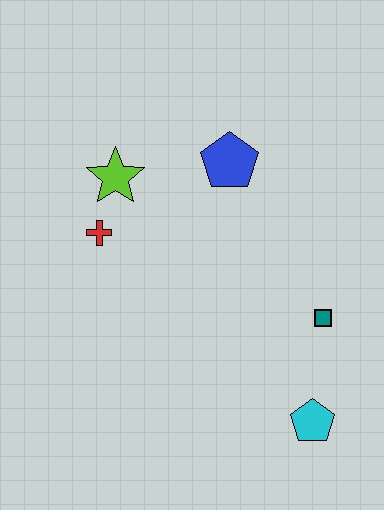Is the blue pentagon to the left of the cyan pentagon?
Yes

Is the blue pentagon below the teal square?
No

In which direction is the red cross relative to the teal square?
The red cross is to the left of the teal square.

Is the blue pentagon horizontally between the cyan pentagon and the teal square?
No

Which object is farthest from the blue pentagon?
The cyan pentagon is farthest from the blue pentagon.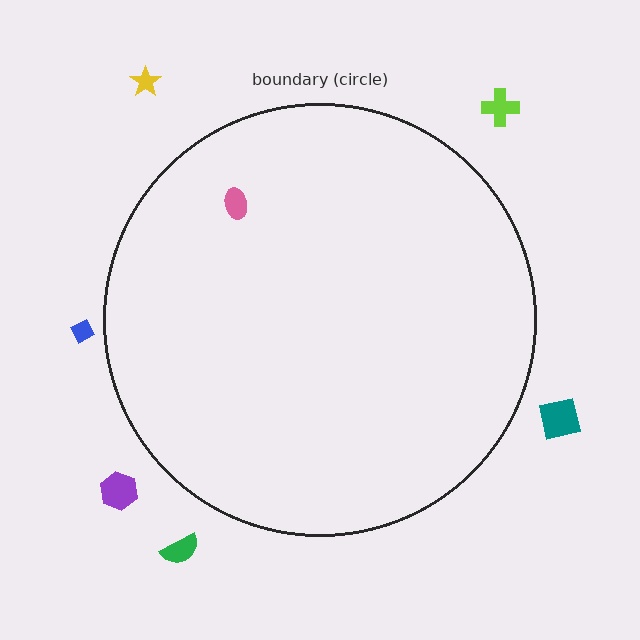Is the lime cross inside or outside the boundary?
Outside.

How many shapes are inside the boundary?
1 inside, 6 outside.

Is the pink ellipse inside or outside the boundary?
Inside.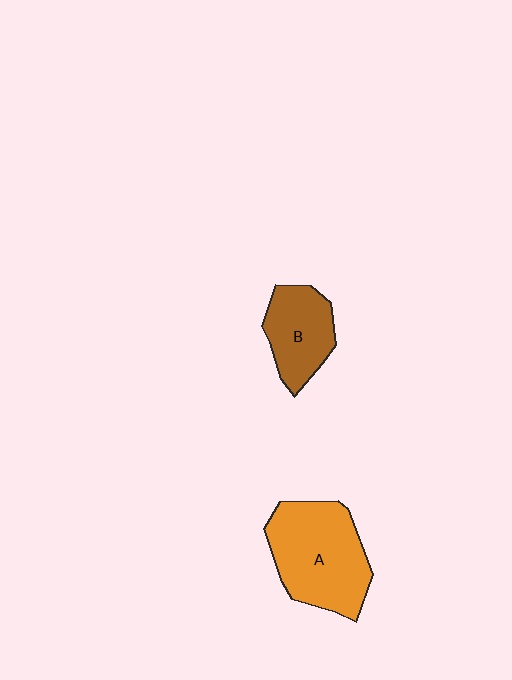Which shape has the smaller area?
Shape B (brown).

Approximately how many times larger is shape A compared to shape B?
Approximately 1.6 times.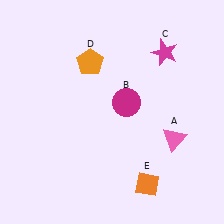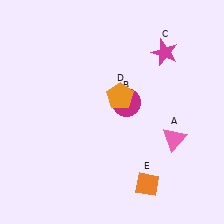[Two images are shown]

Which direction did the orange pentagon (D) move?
The orange pentagon (D) moved down.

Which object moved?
The orange pentagon (D) moved down.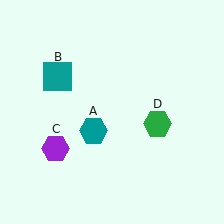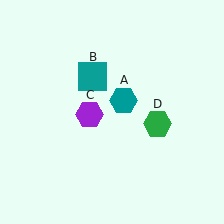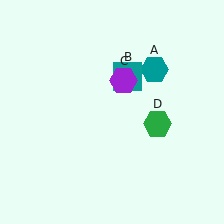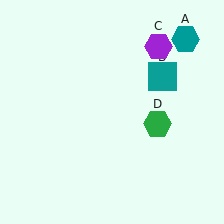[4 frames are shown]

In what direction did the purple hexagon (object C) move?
The purple hexagon (object C) moved up and to the right.